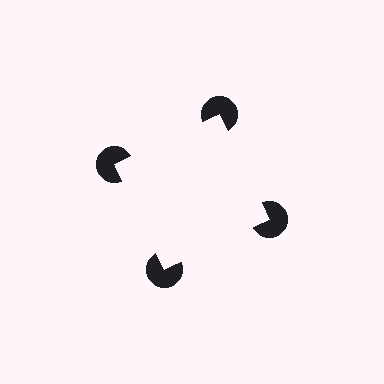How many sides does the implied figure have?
4 sides.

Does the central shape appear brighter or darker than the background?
It typically appears slightly brighter than the background, even though no actual brightness change is drawn.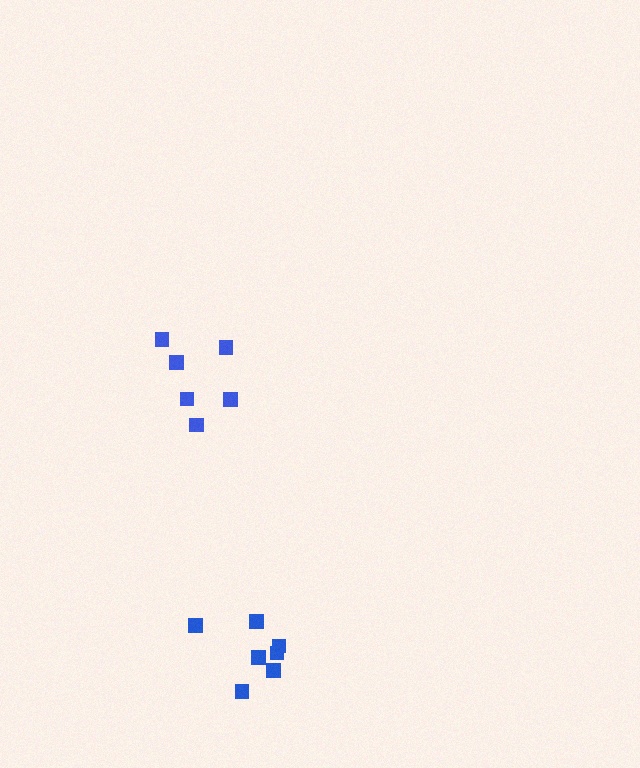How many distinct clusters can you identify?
There are 2 distinct clusters.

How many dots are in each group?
Group 1: 6 dots, Group 2: 7 dots (13 total).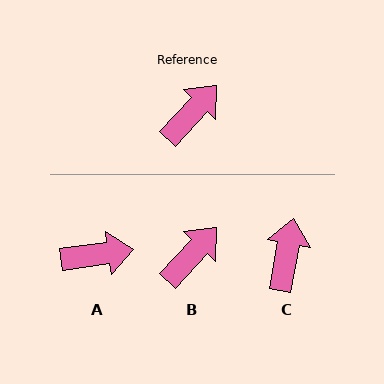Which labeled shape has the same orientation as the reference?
B.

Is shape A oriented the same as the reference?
No, it is off by about 39 degrees.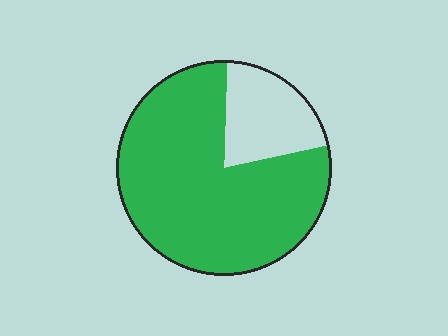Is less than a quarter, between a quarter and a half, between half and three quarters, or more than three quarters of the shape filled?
More than three quarters.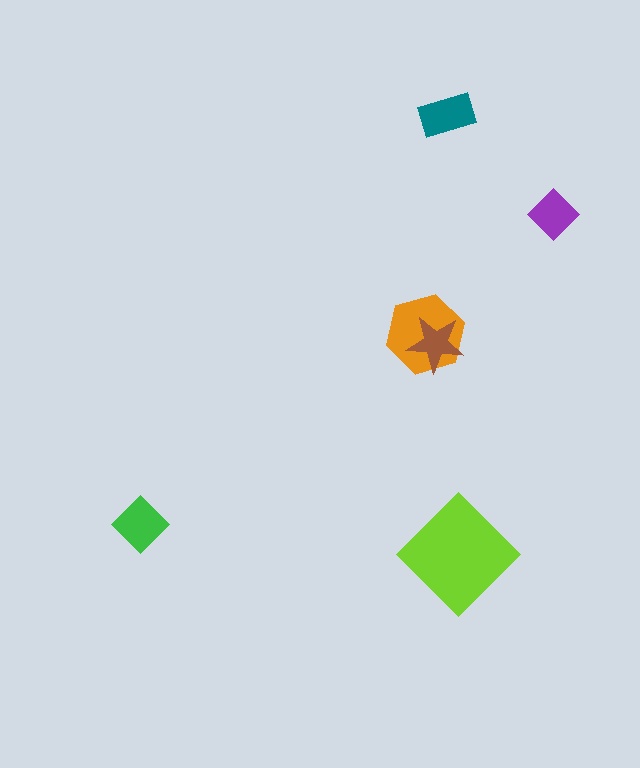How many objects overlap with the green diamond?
0 objects overlap with the green diamond.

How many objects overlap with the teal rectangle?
0 objects overlap with the teal rectangle.